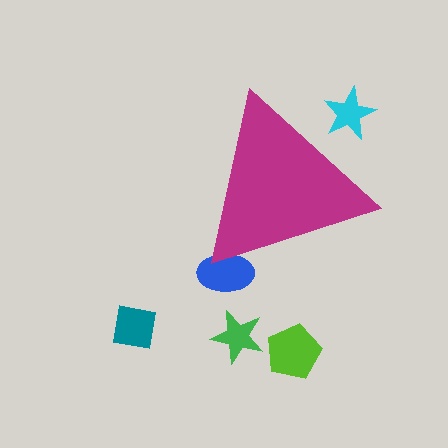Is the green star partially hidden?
No, the green star is fully visible.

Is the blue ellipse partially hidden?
Yes, the blue ellipse is partially hidden behind the magenta triangle.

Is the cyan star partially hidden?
Yes, the cyan star is partially hidden behind the magenta triangle.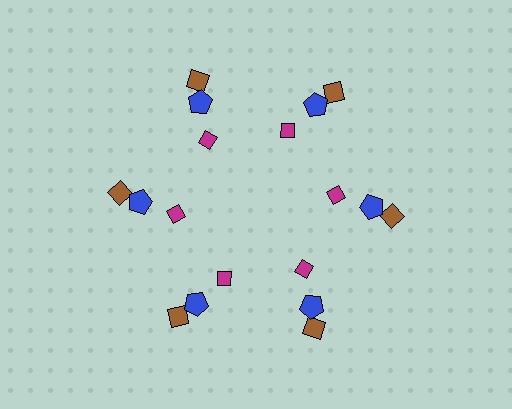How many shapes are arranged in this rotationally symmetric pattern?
There are 18 shapes, arranged in 6 groups of 3.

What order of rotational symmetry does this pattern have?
This pattern has 6-fold rotational symmetry.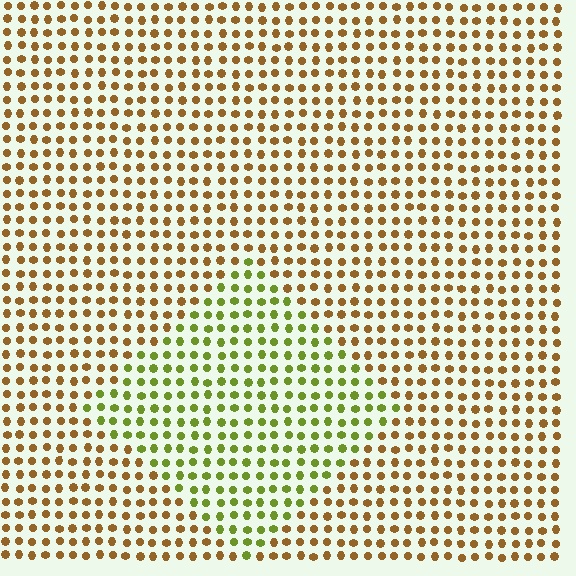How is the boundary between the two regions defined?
The boundary is defined purely by a slight shift in hue (about 49 degrees). Spacing, size, and orientation are identical on both sides.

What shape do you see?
I see a diamond.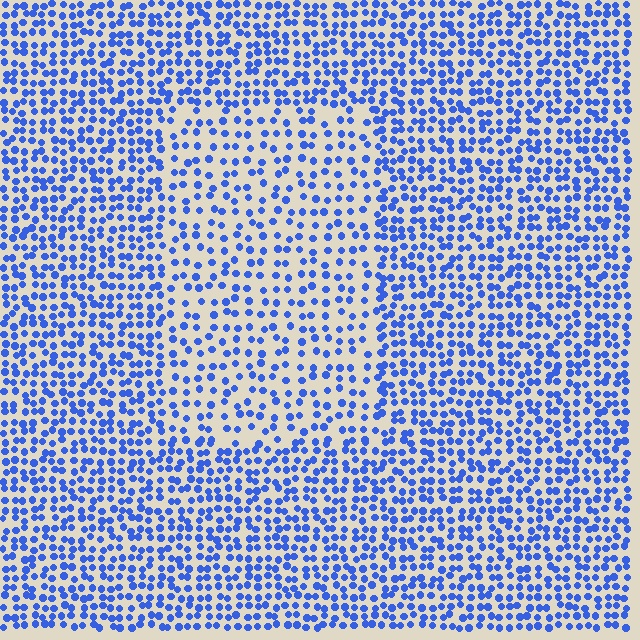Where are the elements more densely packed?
The elements are more densely packed outside the rectangle boundary.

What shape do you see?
I see a rectangle.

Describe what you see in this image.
The image contains small blue elements arranged at two different densities. A rectangle-shaped region is visible where the elements are less densely packed than the surrounding area.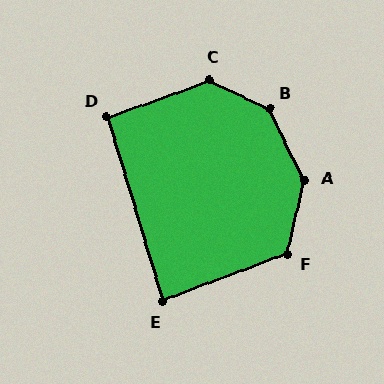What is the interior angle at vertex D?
Approximately 93 degrees (approximately right).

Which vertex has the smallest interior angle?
E, at approximately 86 degrees.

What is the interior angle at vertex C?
Approximately 134 degrees (obtuse).